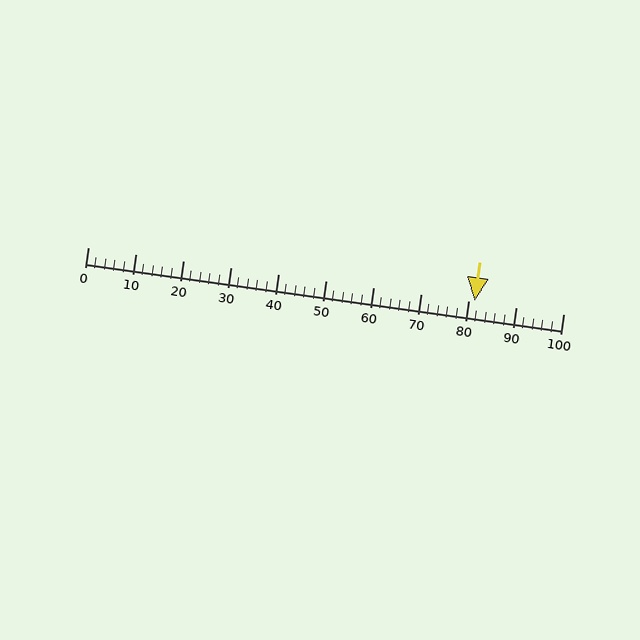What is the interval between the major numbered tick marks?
The major tick marks are spaced 10 units apart.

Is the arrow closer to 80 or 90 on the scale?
The arrow is closer to 80.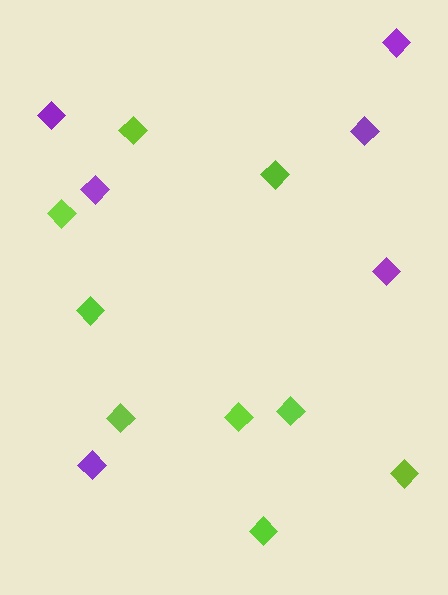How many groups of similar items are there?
There are 2 groups: one group of purple diamonds (6) and one group of lime diamonds (9).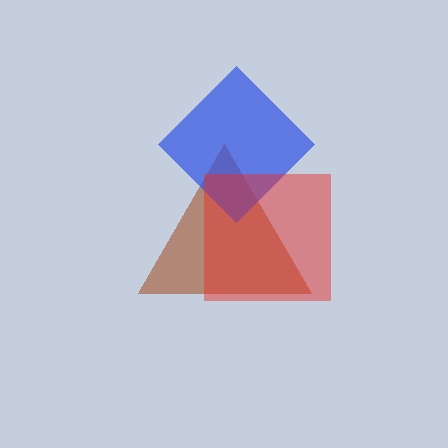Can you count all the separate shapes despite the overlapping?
Yes, there are 3 separate shapes.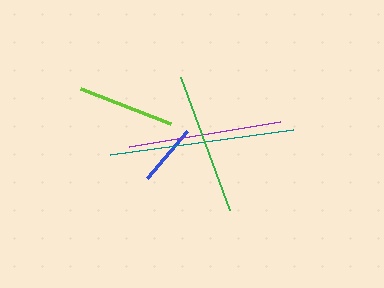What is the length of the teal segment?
The teal segment is approximately 185 pixels long.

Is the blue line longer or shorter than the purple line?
The purple line is longer than the blue line.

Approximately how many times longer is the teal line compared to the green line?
The teal line is approximately 1.3 times the length of the green line.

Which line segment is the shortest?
The blue line is the shortest at approximately 61 pixels.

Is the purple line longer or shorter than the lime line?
The purple line is longer than the lime line.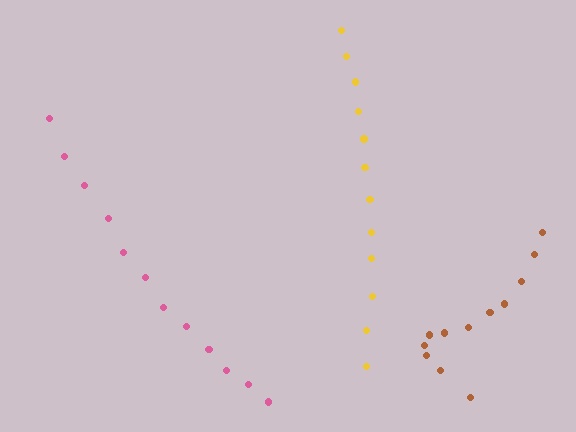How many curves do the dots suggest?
There are 3 distinct paths.